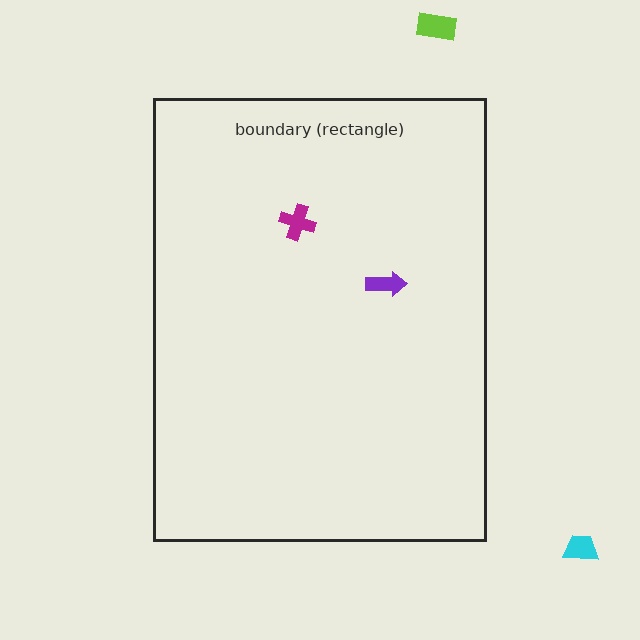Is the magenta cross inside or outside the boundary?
Inside.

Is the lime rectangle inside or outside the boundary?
Outside.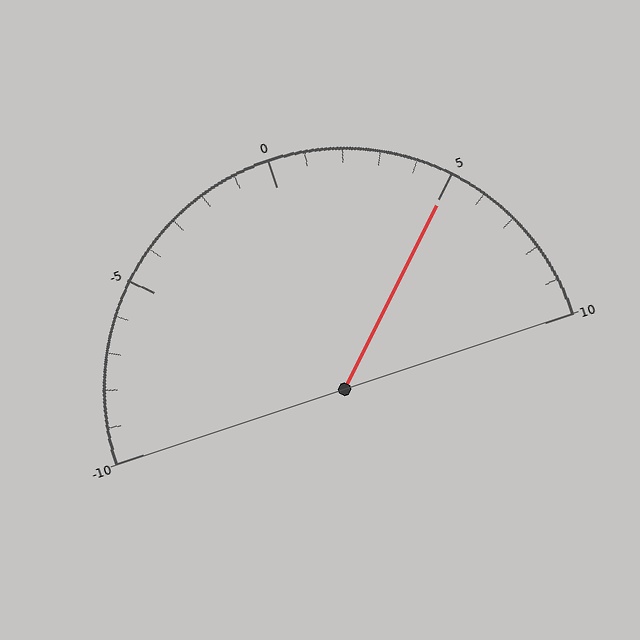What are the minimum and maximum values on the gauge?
The gauge ranges from -10 to 10.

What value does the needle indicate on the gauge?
The needle indicates approximately 5.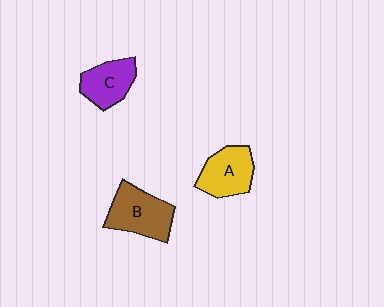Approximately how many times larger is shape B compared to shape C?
Approximately 1.3 times.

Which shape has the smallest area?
Shape C (purple).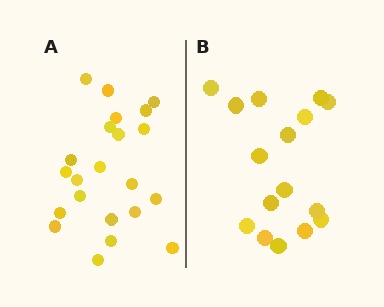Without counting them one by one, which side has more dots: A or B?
Region A (the left region) has more dots.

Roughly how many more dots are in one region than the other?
Region A has about 6 more dots than region B.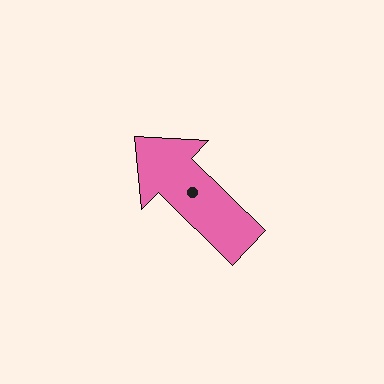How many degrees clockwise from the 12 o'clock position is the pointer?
Approximately 314 degrees.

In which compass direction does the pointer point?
Northwest.